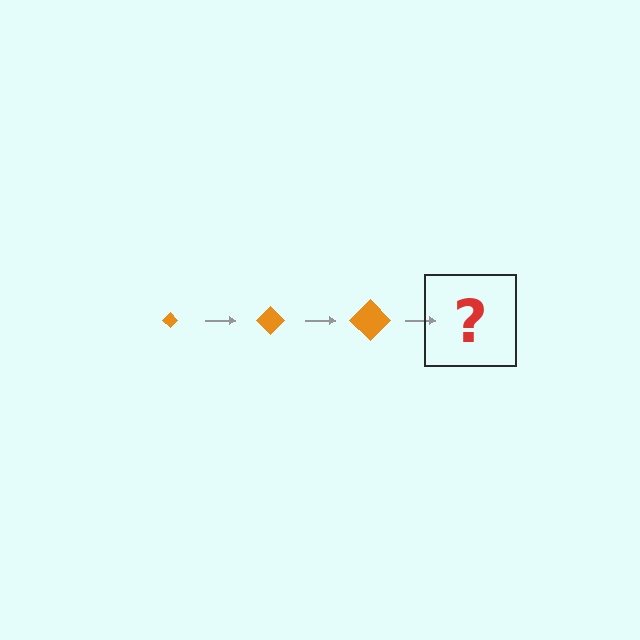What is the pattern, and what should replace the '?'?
The pattern is that the diamond gets progressively larger each step. The '?' should be an orange diamond, larger than the previous one.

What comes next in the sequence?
The next element should be an orange diamond, larger than the previous one.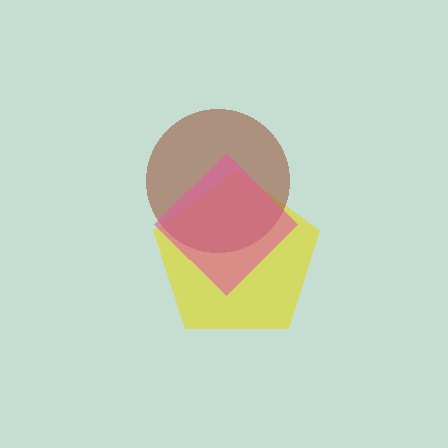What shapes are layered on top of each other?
The layered shapes are: a yellow pentagon, a brown circle, a pink diamond.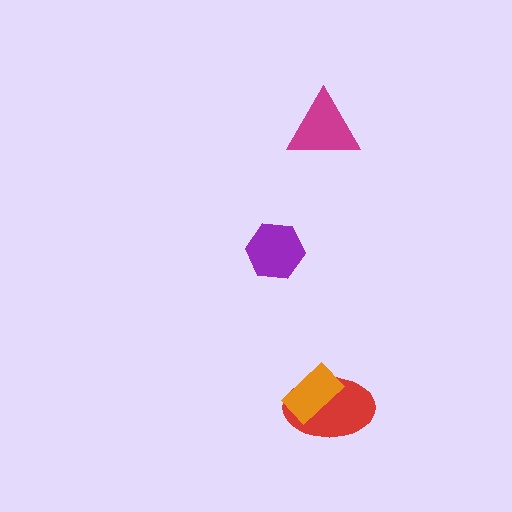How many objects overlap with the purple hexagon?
0 objects overlap with the purple hexagon.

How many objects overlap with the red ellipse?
1 object overlaps with the red ellipse.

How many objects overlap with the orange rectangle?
1 object overlaps with the orange rectangle.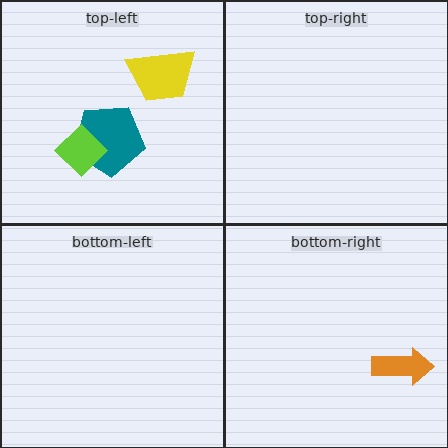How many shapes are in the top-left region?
3.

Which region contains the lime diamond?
The top-left region.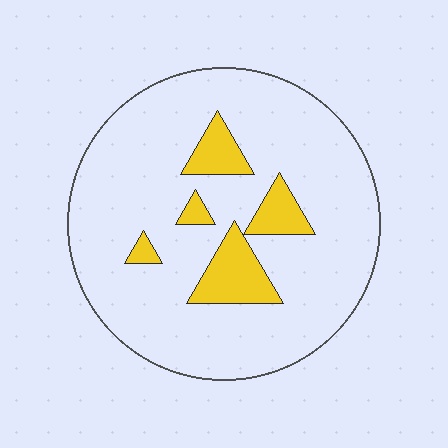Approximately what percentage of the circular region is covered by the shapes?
Approximately 15%.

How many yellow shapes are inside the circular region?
5.